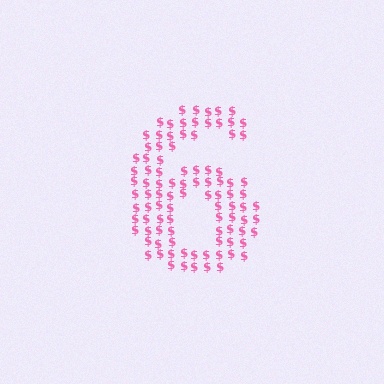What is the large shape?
The large shape is the digit 6.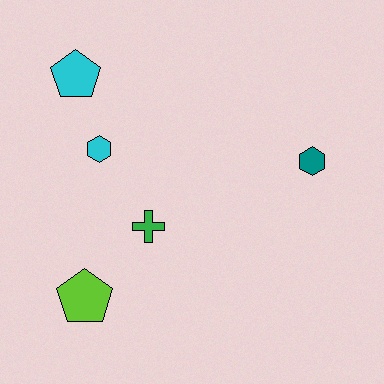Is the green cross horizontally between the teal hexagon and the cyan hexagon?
Yes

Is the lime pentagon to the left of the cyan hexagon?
Yes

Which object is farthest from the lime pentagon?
The teal hexagon is farthest from the lime pentagon.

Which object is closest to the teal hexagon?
The green cross is closest to the teal hexagon.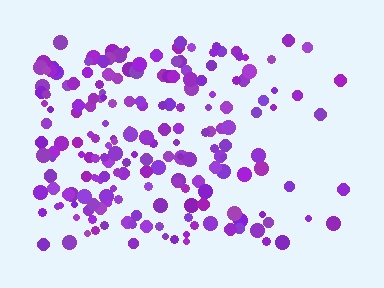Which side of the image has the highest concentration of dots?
The left.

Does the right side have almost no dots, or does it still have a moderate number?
Still a moderate number, just noticeably fewer than the left.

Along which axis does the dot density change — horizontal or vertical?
Horizontal.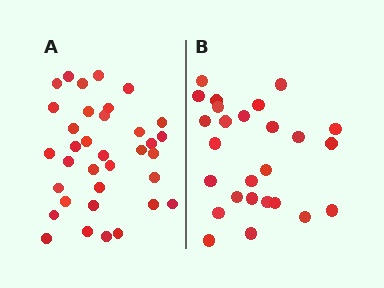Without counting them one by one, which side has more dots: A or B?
Region A (the left region) has more dots.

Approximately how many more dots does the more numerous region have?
Region A has roughly 8 or so more dots than region B.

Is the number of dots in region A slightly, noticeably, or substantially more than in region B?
Region A has noticeably more, but not dramatically so. The ratio is roughly 1.3 to 1.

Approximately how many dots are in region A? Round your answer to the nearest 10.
About 40 dots. (The exact count is 35, which rounds to 40.)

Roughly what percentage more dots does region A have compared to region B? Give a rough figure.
About 35% more.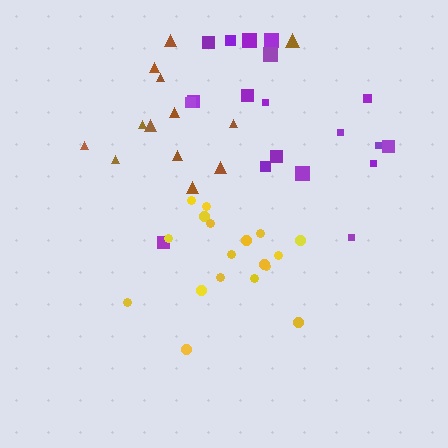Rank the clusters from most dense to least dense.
yellow, purple, brown.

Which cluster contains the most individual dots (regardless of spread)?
Purple (19).